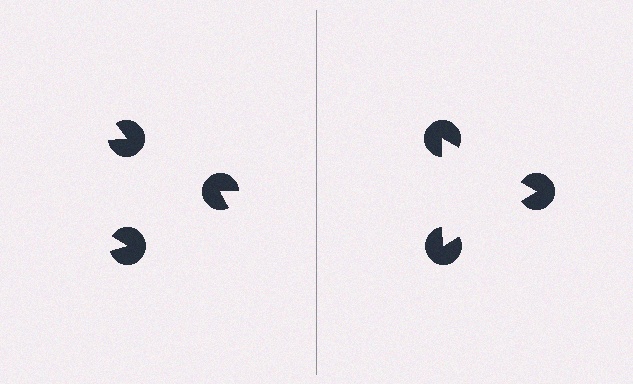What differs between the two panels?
The pac-man discs are positioned identically on both sides; only the wedge orientations differ. On the right they align to a triangle; on the left they are misaligned.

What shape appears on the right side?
An illusory triangle.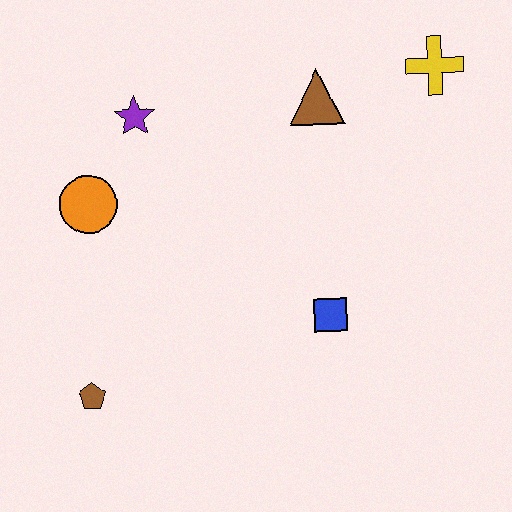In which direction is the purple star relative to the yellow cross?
The purple star is to the left of the yellow cross.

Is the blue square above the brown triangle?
No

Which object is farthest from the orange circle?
The yellow cross is farthest from the orange circle.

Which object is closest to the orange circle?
The purple star is closest to the orange circle.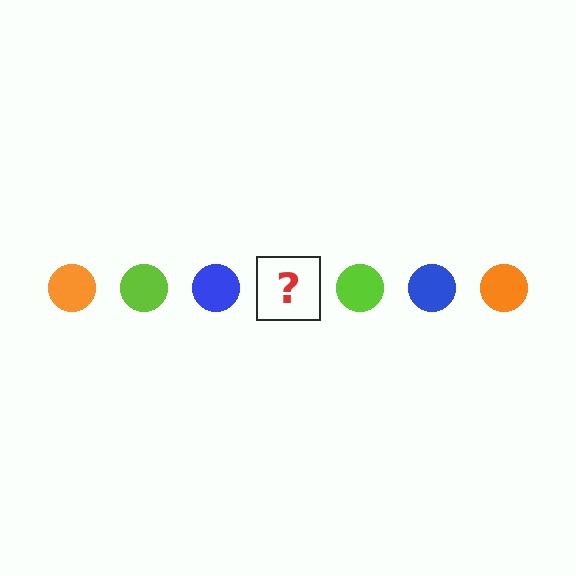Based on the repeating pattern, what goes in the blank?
The blank should be an orange circle.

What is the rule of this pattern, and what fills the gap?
The rule is that the pattern cycles through orange, lime, blue circles. The gap should be filled with an orange circle.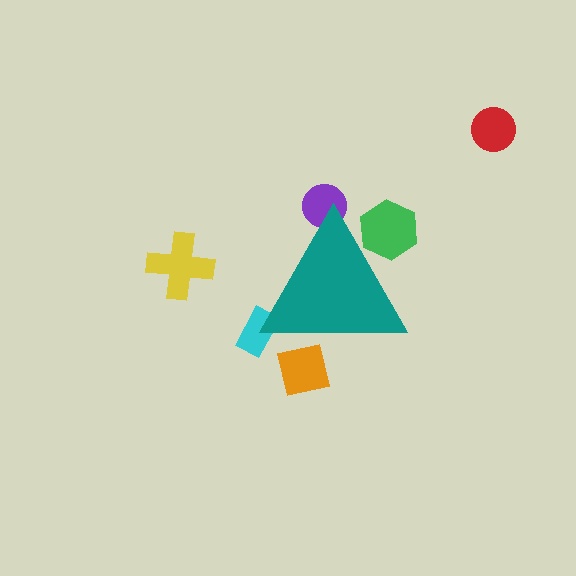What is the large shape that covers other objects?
A teal triangle.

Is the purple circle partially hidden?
Yes, the purple circle is partially hidden behind the teal triangle.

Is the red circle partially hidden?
No, the red circle is fully visible.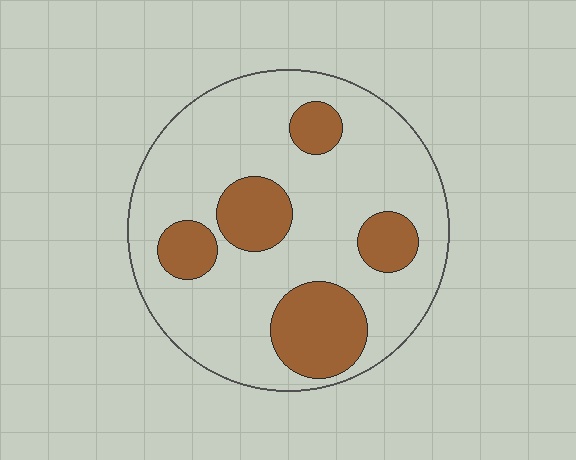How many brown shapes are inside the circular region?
5.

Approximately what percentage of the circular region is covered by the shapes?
Approximately 25%.